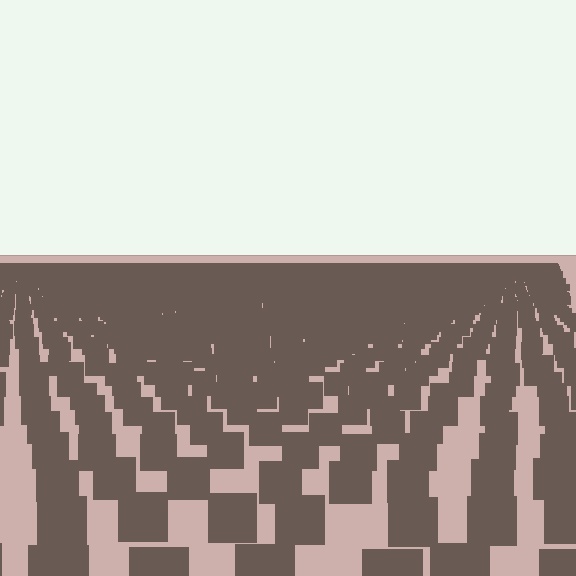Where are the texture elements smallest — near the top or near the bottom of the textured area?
Near the top.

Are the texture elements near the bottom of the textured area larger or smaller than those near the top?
Larger. Near the bottom, elements are closer to the viewer and appear at a bigger on-screen size.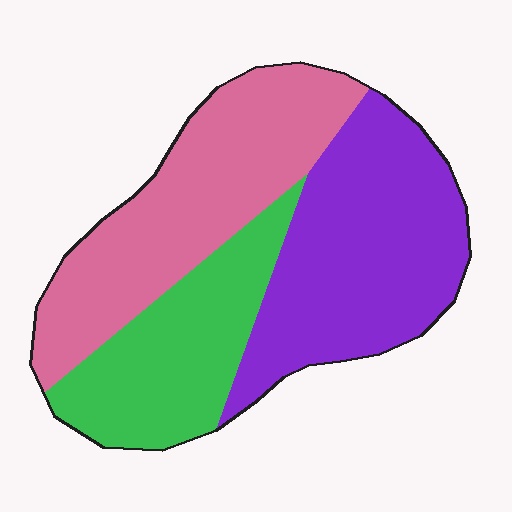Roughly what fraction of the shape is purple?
Purple covers roughly 40% of the shape.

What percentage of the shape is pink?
Pink takes up about three eighths (3/8) of the shape.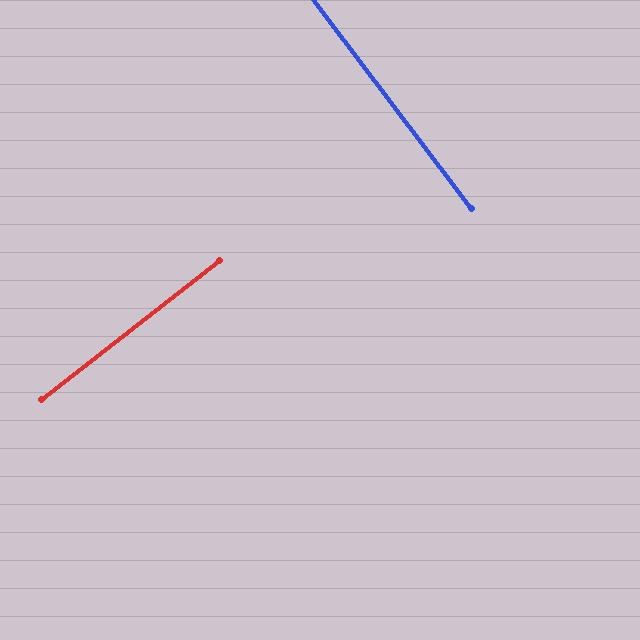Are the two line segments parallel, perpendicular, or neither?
Perpendicular — they meet at approximately 89°.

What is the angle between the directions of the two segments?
Approximately 89 degrees.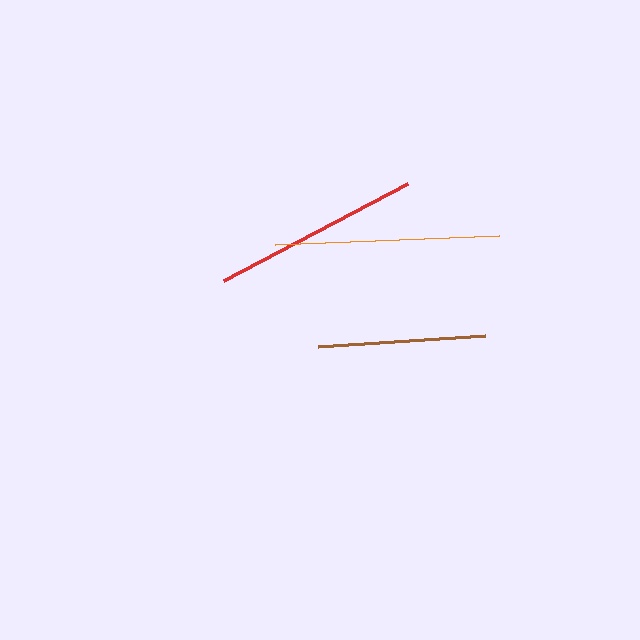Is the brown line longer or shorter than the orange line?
The orange line is longer than the brown line.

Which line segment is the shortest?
The brown line is the shortest at approximately 167 pixels.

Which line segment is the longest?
The orange line is the longest at approximately 224 pixels.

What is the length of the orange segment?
The orange segment is approximately 224 pixels long.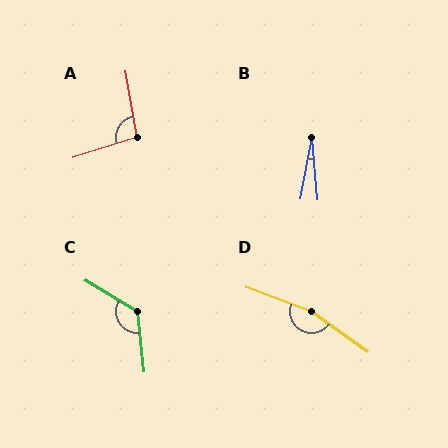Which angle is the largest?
D, at approximately 164 degrees.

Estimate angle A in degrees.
Approximately 98 degrees.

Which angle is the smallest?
B, at approximately 16 degrees.